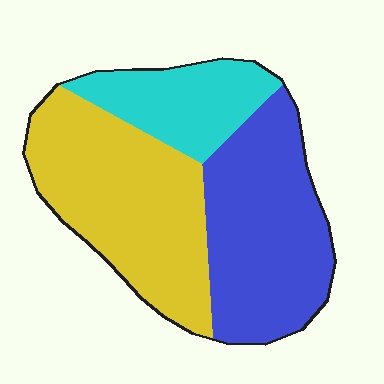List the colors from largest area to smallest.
From largest to smallest: yellow, blue, cyan.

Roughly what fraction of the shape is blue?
Blue covers about 40% of the shape.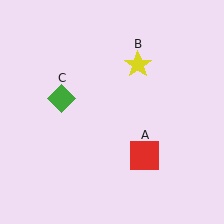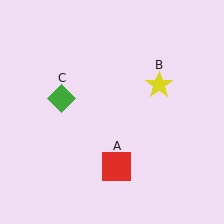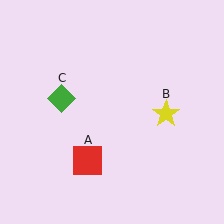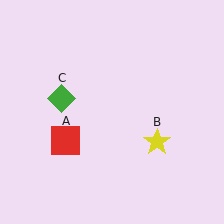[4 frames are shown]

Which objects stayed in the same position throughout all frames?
Green diamond (object C) remained stationary.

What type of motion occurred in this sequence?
The red square (object A), yellow star (object B) rotated clockwise around the center of the scene.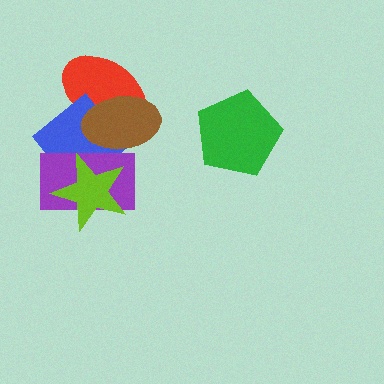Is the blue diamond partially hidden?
Yes, it is partially covered by another shape.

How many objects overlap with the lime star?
2 objects overlap with the lime star.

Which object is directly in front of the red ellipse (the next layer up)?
The blue diamond is directly in front of the red ellipse.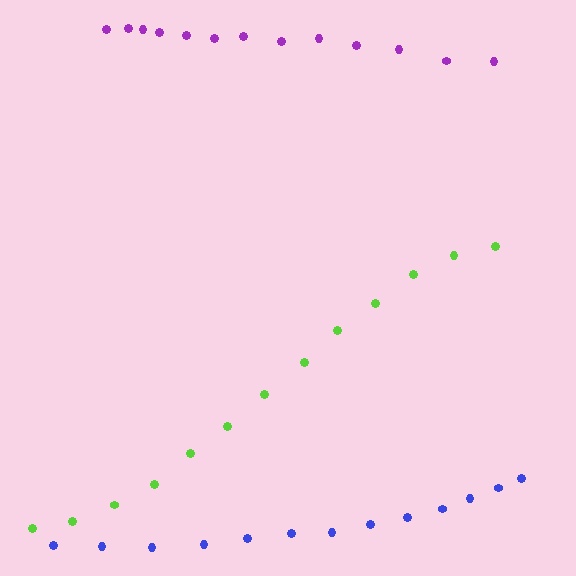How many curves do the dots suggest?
There are 3 distinct paths.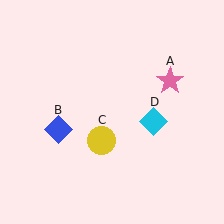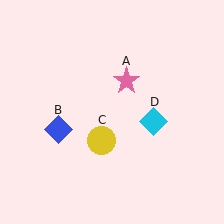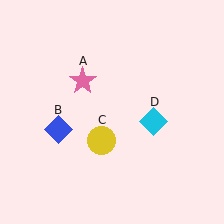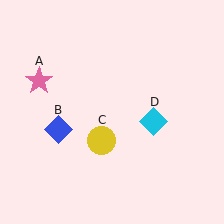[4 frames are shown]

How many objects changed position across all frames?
1 object changed position: pink star (object A).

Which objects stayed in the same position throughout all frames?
Blue diamond (object B) and yellow circle (object C) and cyan diamond (object D) remained stationary.